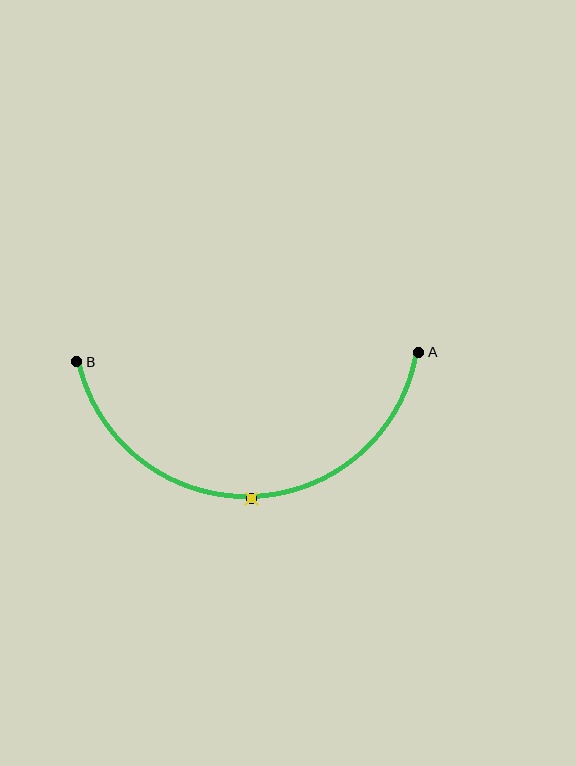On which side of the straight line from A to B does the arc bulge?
The arc bulges below the straight line connecting A and B.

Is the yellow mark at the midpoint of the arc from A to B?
Yes. The yellow mark lies on the arc at equal arc-length from both A and B — it is the arc midpoint.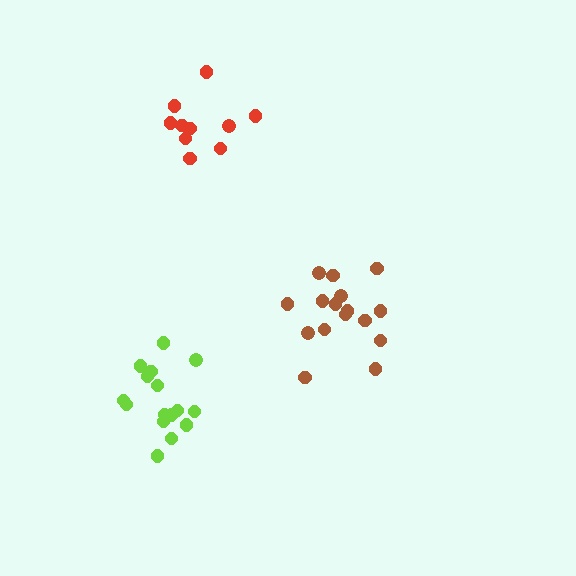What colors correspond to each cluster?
The clusters are colored: brown, red, lime.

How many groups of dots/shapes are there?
There are 3 groups.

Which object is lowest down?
The lime cluster is bottommost.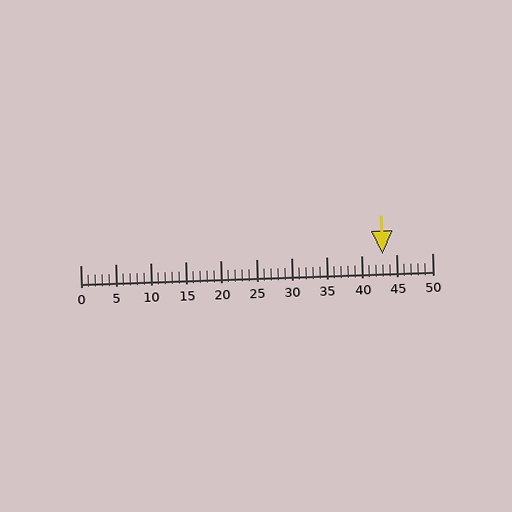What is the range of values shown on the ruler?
The ruler shows values from 0 to 50.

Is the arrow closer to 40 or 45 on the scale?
The arrow is closer to 45.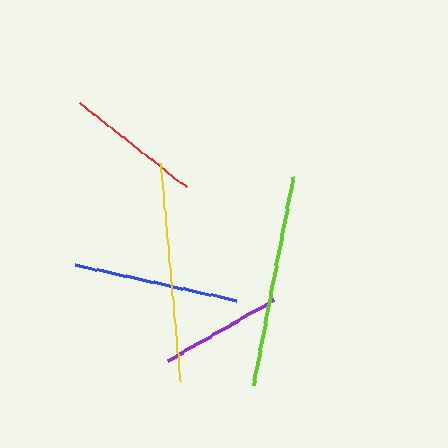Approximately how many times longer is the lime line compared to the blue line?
The lime line is approximately 1.3 times the length of the blue line.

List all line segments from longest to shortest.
From longest to shortest: yellow, lime, blue, red, purple.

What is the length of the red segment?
The red segment is approximately 136 pixels long.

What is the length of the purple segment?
The purple segment is approximately 122 pixels long.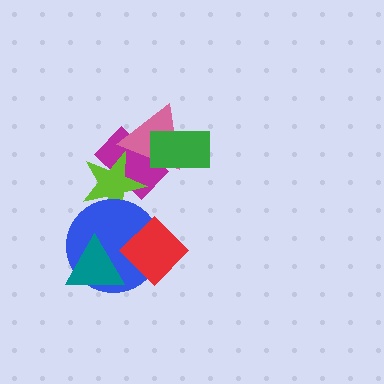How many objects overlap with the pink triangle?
3 objects overlap with the pink triangle.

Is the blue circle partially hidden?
Yes, it is partially covered by another shape.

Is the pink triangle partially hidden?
Yes, it is partially covered by another shape.